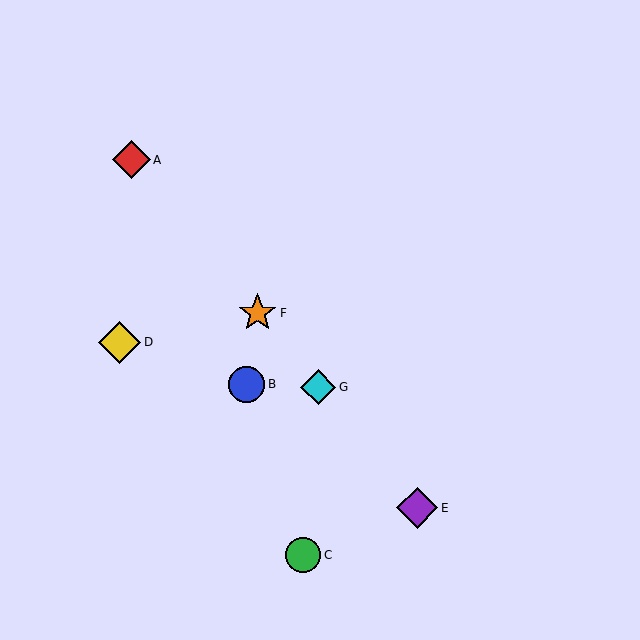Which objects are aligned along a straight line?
Objects A, E, F, G are aligned along a straight line.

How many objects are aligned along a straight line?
4 objects (A, E, F, G) are aligned along a straight line.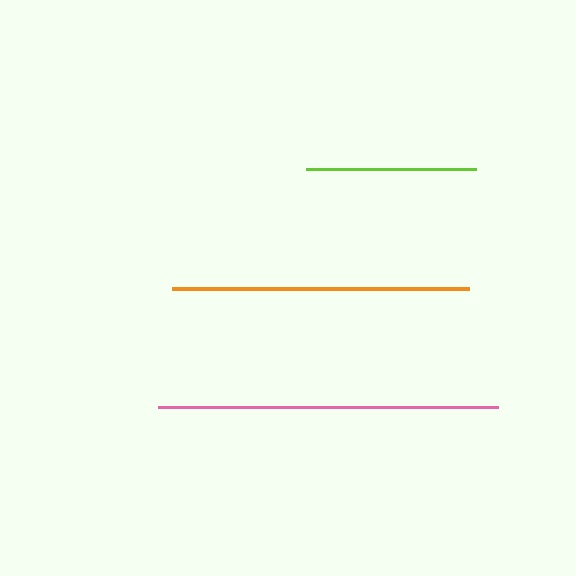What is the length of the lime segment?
The lime segment is approximately 170 pixels long.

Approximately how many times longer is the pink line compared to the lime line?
The pink line is approximately 2.0 times the length of the lime line.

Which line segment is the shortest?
The lime line is the shortest at approximately 170 pixels.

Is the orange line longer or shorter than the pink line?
The pink line is longer than the orange line.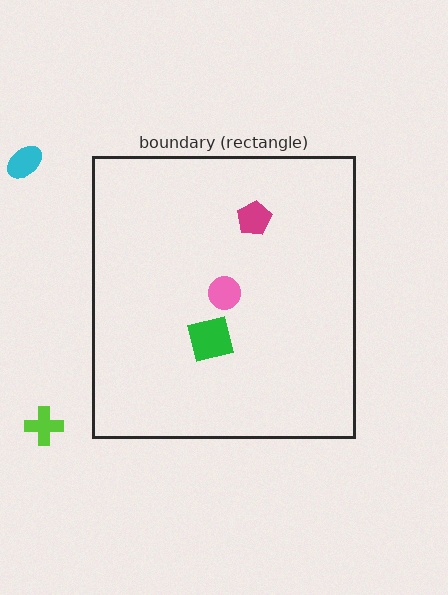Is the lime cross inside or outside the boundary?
Outside.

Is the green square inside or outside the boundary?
Inside.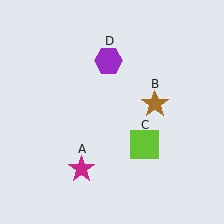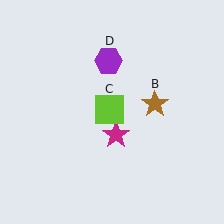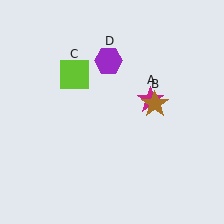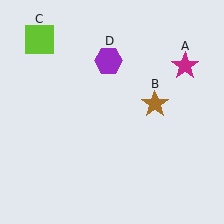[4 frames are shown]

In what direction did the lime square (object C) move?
The lime square (object C) moved up and to the left.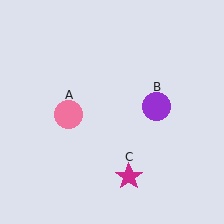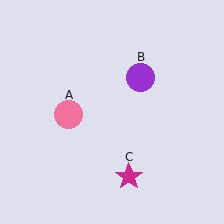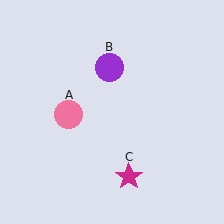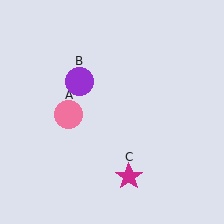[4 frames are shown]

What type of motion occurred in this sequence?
The purple circle (object B) rotated counterclockwise around the center of the scene.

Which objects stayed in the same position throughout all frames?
Pink circle (object A) and magenta star (object C) remained stationary.